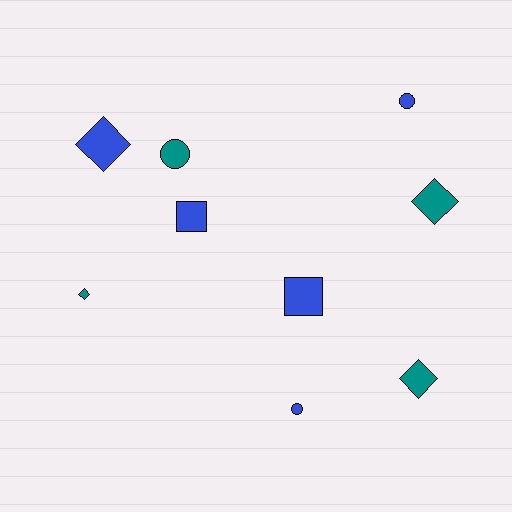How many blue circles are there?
There are 2 blue circles.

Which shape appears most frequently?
Diamond, with 4 objects.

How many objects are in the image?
There are 9 objects.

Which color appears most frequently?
Blue, with 5 objects.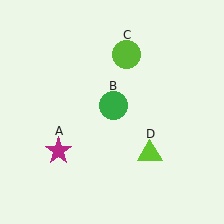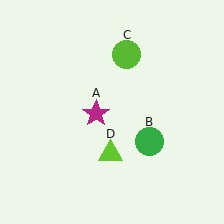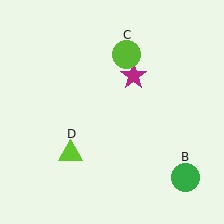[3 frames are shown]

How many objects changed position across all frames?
3 objects changed position: magenta star (object A), green circle (object B), lime triangle (object D).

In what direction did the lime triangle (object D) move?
The lime triangle (object D) moved left.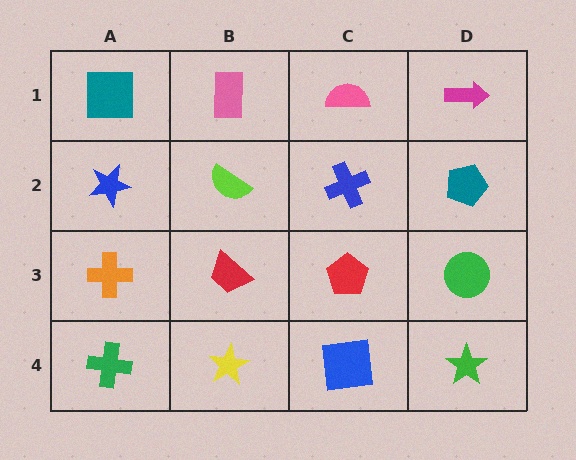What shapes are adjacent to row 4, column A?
An orange cross (row 3, column A), a yellow star (row 4, column B).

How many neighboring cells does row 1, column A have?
2.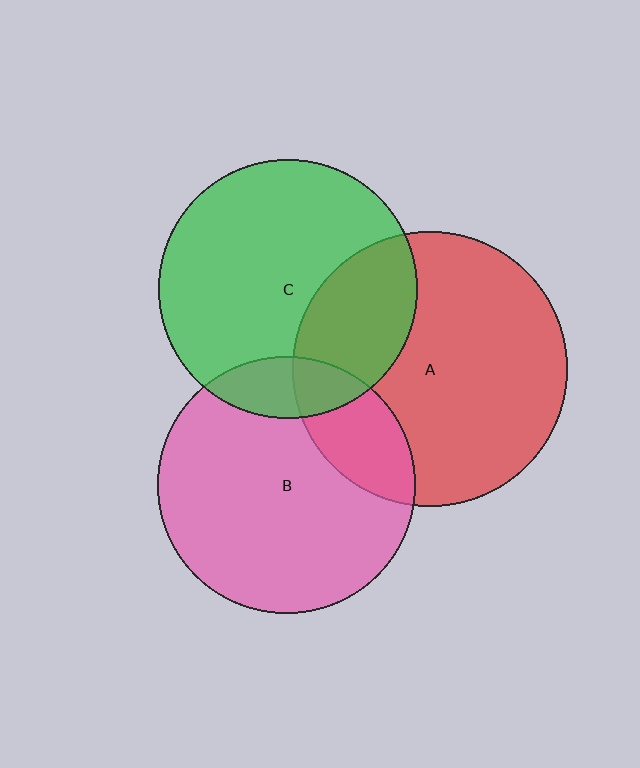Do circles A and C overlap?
Yes.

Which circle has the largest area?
Circle A (red).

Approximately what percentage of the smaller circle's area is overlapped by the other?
Approximately 30%.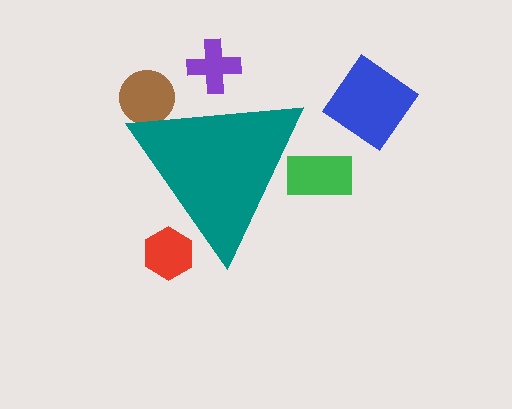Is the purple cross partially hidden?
Yes, the purple cross is partially hidden behind the teal triangle.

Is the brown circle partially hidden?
Yes, the brown circle is partially hidden behind the teal triangle.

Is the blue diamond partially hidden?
No, the blue diamond is fully visible.